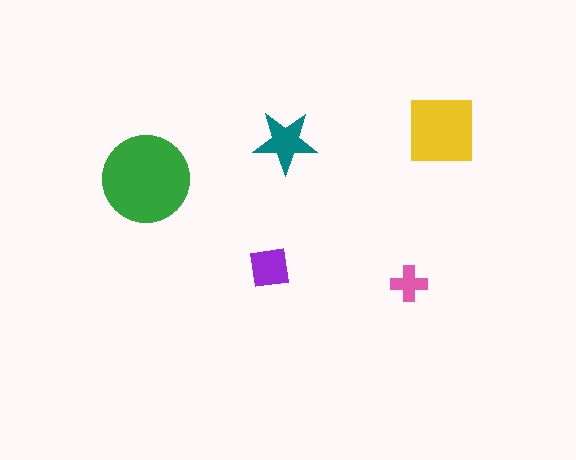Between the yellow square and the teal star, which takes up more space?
The yellow square.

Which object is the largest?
The green circle.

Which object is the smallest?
The pink cross.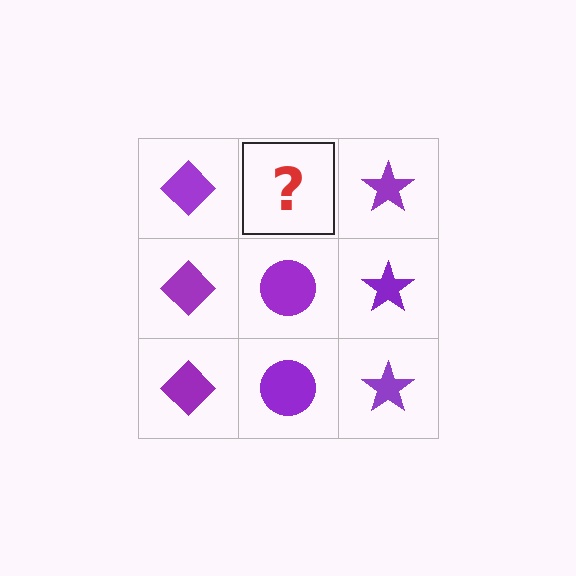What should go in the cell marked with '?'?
The missing cell should contain a purple circle.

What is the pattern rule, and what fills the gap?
The rule is that each column has a consistent shape. The gap should be filled with a purple circle.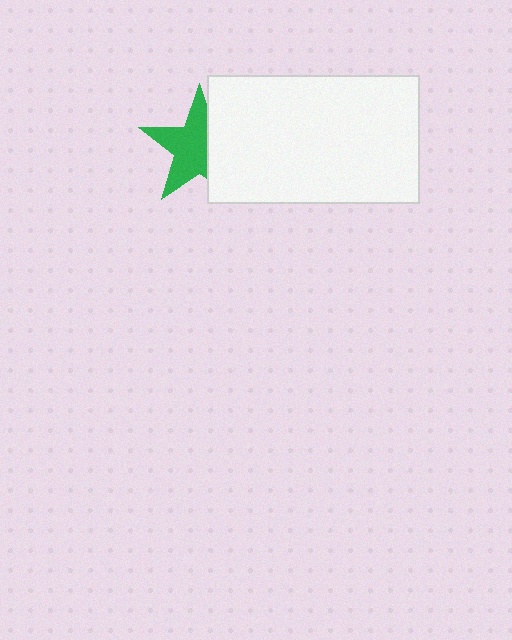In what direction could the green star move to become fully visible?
The green star could move left. That would shift it out from behind the white rectangle entirely.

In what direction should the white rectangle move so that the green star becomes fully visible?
The white rectangle should move right. That is the shortest direction to clear the overlap and leave the green star fully visible.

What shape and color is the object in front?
The object in front is a white rectangle.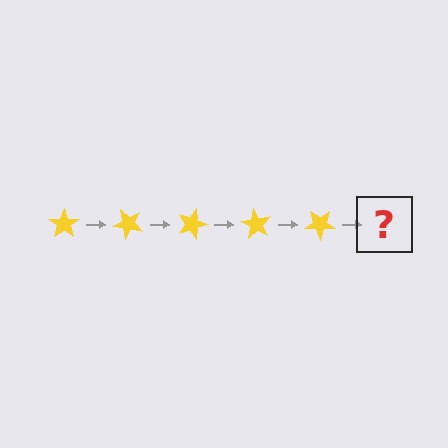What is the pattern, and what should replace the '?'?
The pattern is that the star rotates 45 degrees each step. The '?' should be a yellow star rotated 225 degrees.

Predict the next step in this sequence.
The next step is a yellow star rotated 225 degrees.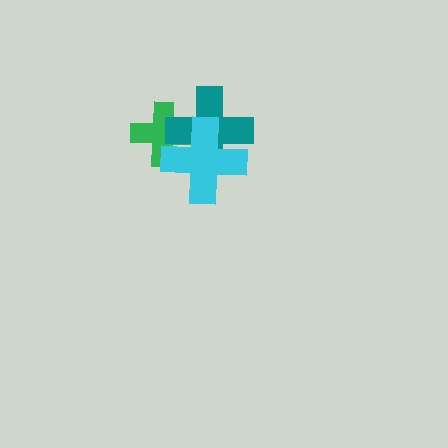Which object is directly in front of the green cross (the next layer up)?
The teal cross is directly in front of the green cross.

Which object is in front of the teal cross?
The cyan cross is in front of the teal cross.